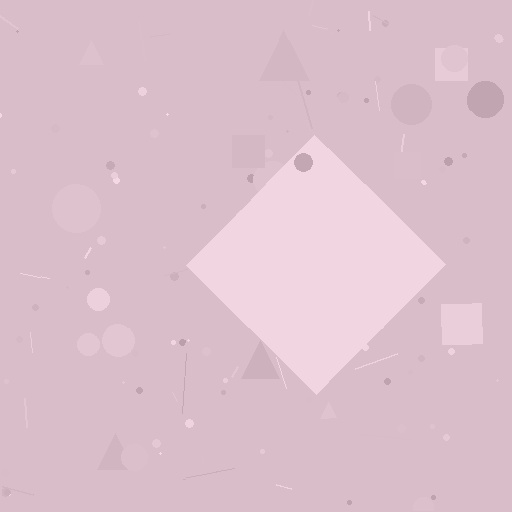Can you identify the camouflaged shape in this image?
The camouflaged shape is a diamond.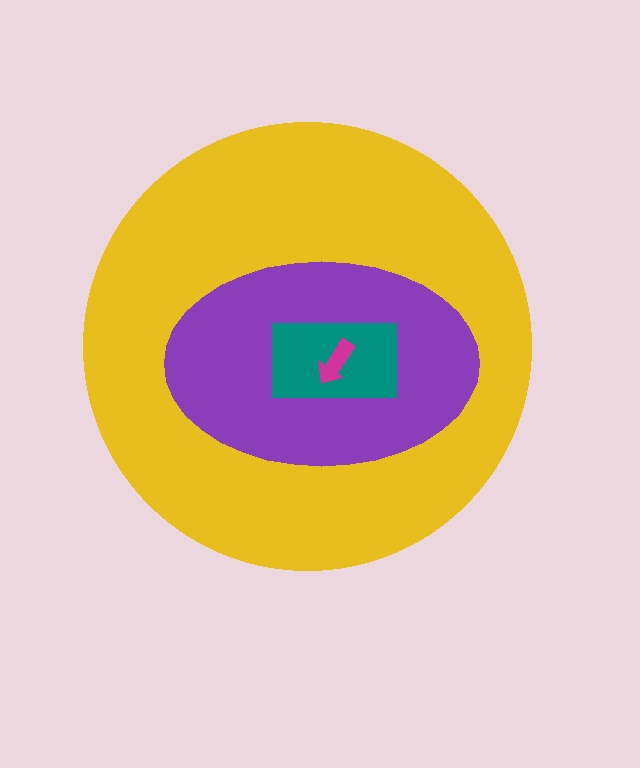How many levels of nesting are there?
4.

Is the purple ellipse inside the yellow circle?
Yes.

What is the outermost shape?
The yellow circle.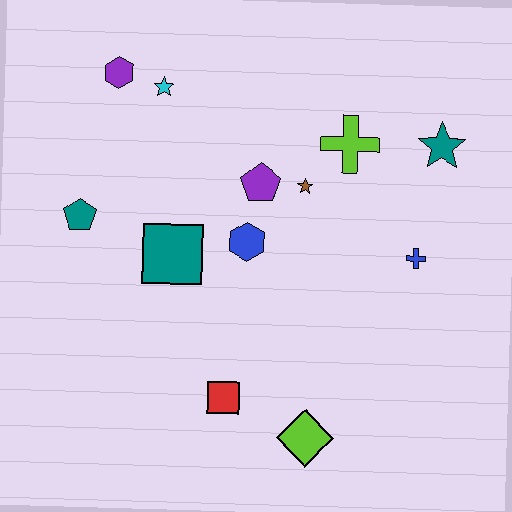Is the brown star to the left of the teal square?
No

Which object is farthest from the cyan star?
The lime diamond is farthest from the cyan star.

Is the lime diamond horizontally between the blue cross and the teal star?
No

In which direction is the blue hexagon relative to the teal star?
The blue hexagon is to the left of the teal star.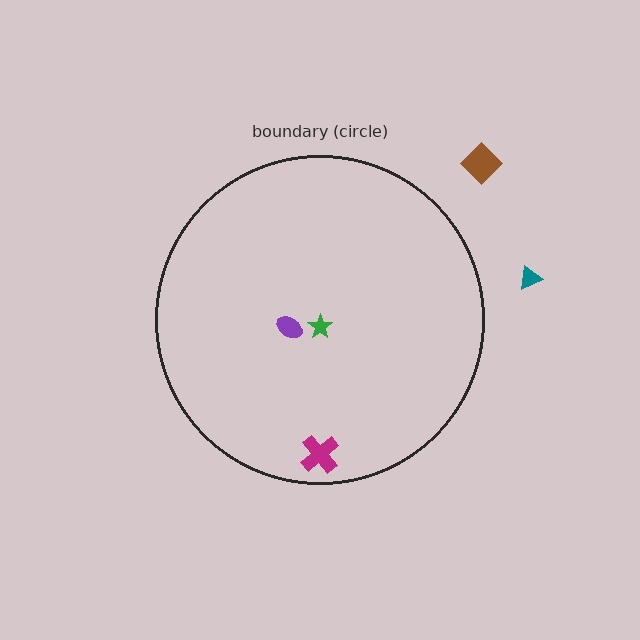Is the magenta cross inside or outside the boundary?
Inside.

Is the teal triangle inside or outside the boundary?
Outside.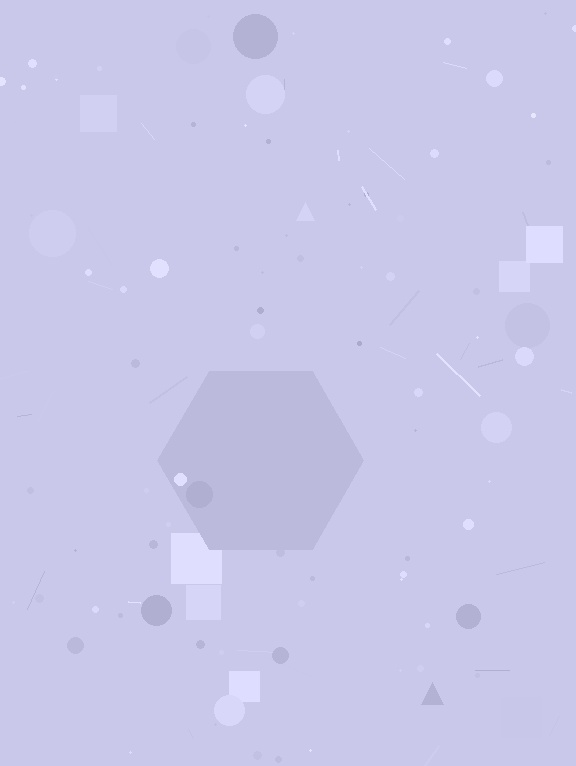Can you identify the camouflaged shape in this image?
The camouflaged shape is a hexagon.